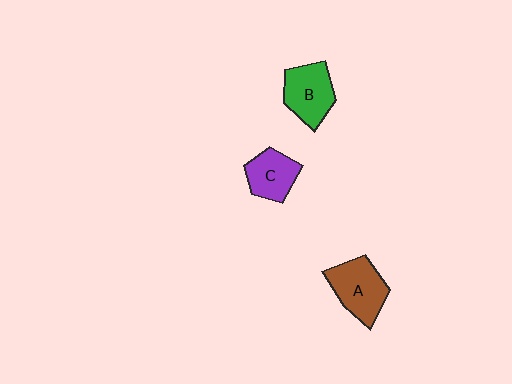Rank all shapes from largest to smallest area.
From largest to smallest: A (brown), B (green), C (purple).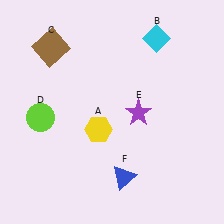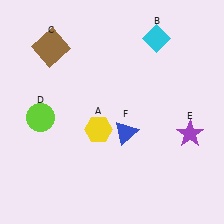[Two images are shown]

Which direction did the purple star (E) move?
The purple star (E) moved right.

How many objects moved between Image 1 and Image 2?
2 objects moved between the two images.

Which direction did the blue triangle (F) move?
The blue triangle (F) moved up.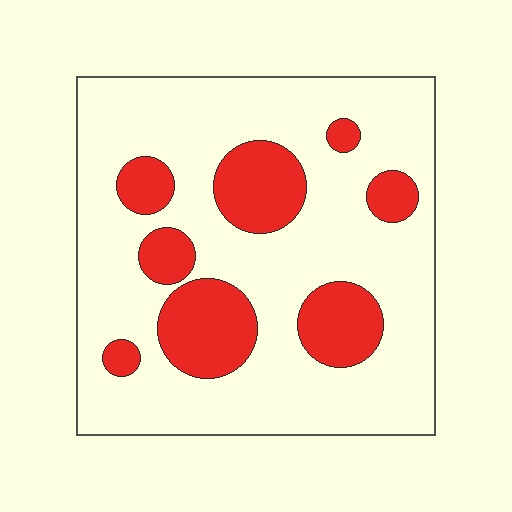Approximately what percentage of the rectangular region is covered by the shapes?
Approximately 25%.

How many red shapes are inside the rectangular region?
8.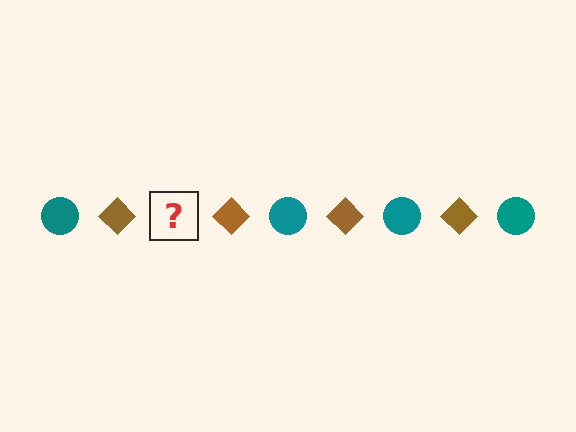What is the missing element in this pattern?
The missing element is a teal circle.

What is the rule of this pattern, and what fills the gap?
The rule is that the pattern alternates between teal circle and brown diamond. The gap should be filled with a teal circle.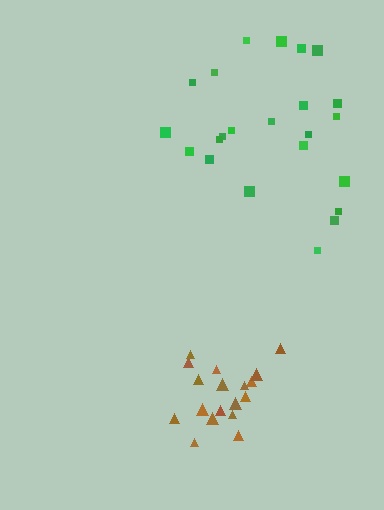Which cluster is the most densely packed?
Brown.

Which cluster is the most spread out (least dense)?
Green.